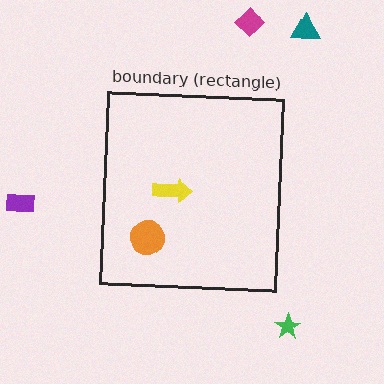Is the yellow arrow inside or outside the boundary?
Inside.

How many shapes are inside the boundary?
2 inside, 4 outside.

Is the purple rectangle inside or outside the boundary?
Outside.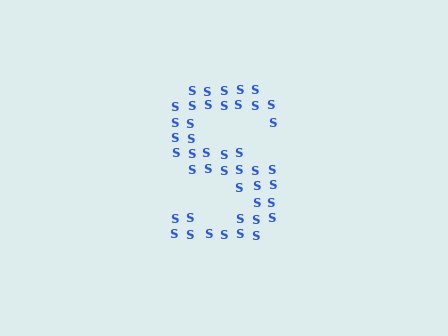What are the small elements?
The small elements are letter S's.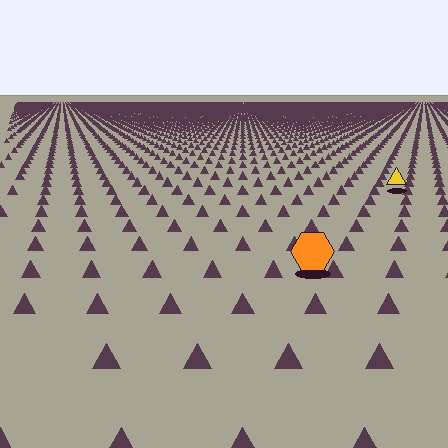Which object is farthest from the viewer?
The yellow triangle is farthest from the viewer. It appears smaller and the ground texture around it is denser.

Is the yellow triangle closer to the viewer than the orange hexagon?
No. The orange hexagon is closer — you can tell from the texture gradient: the ground texture is coarser near it.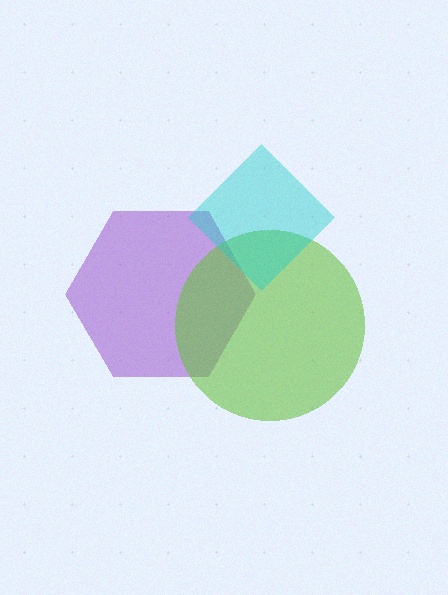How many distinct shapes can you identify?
There are 3 distinct shapes: a purple hexagon, a lime circle, a cyan diamond.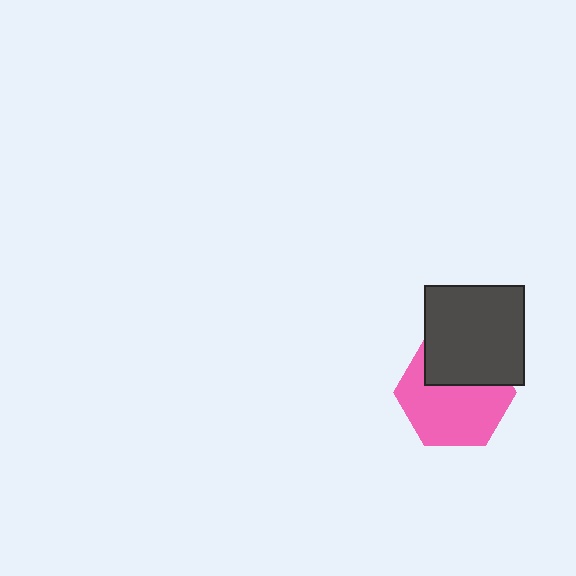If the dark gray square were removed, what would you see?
You would see the complete pink hexagon.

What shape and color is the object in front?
The object in front is a dark gray square.